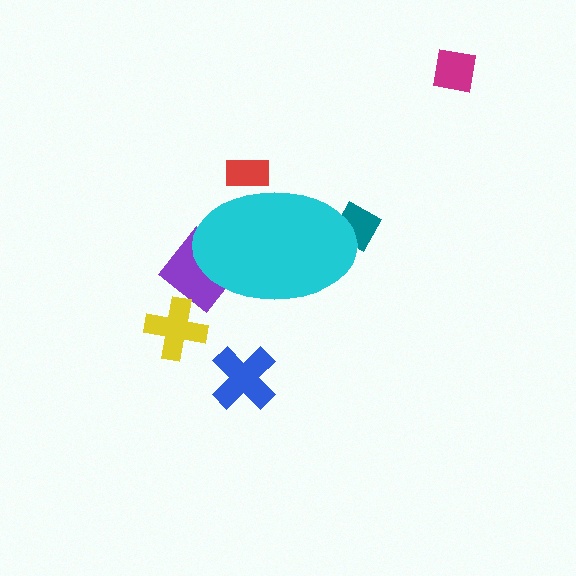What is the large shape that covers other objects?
A cyan ellipse.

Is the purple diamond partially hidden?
Yes, the purple diamond is partially hidden behind the cyan ellipse.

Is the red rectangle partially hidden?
Yes, the red rectangle is partially hidden behind the cyan ellipse.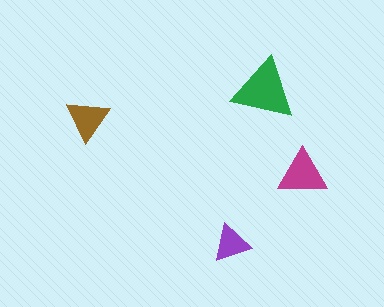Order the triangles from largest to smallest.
the green one, the magenta one, the brown one, the purple one.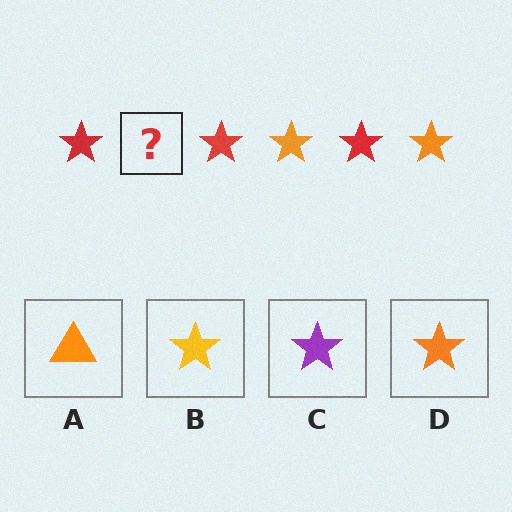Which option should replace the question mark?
Option D.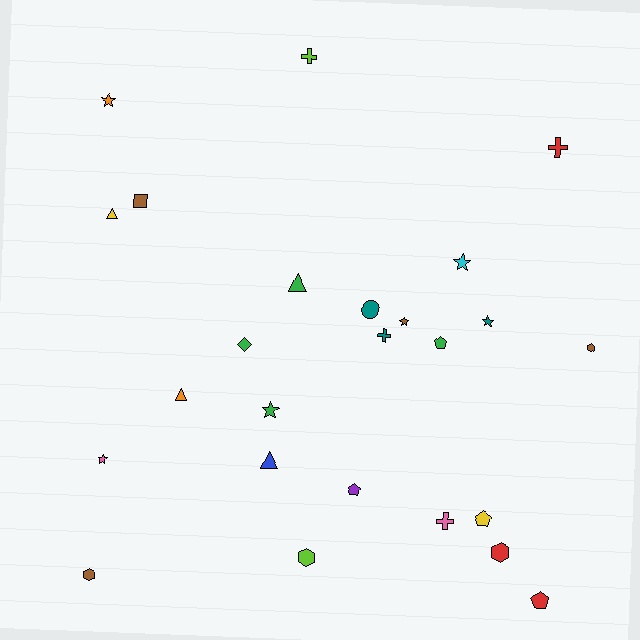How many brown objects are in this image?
There are 4 brown objects.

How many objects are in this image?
There are 25 objects.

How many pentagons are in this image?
There are 4 pentagons.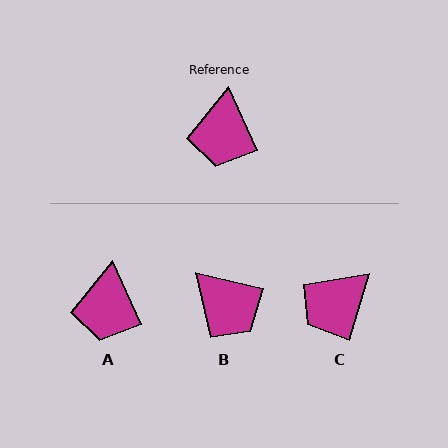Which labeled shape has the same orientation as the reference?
A.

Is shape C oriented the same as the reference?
No, it is off by about 41 degrees.